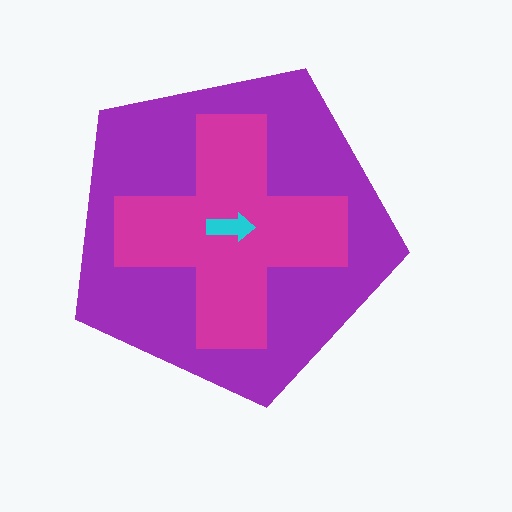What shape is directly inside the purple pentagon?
The magenta cross.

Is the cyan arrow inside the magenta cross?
Yes.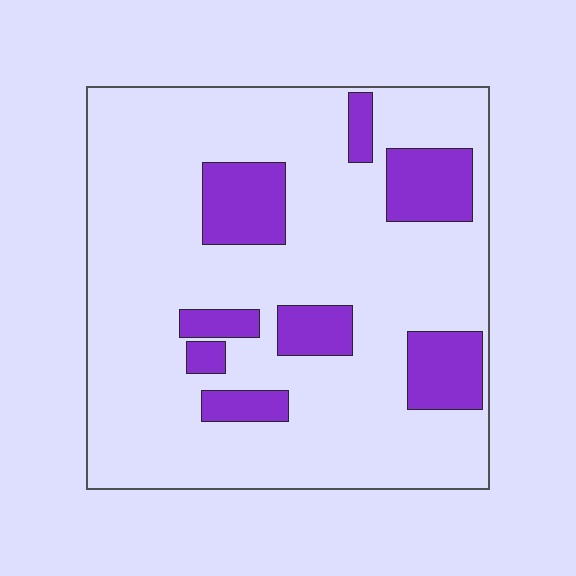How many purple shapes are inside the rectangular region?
8.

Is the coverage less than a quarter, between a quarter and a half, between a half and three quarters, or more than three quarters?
Less than a quarter.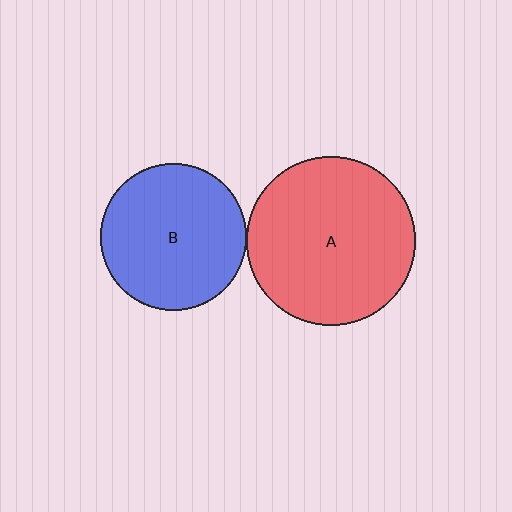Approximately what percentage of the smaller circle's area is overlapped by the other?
Approximately 5%.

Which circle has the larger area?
Circle A (red).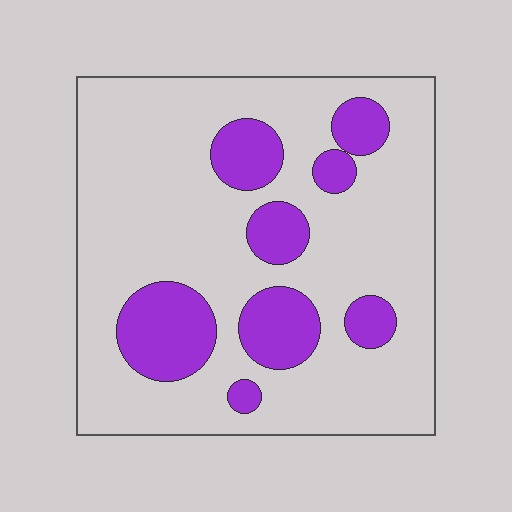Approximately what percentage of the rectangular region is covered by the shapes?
Approximately 20%.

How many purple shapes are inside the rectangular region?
8.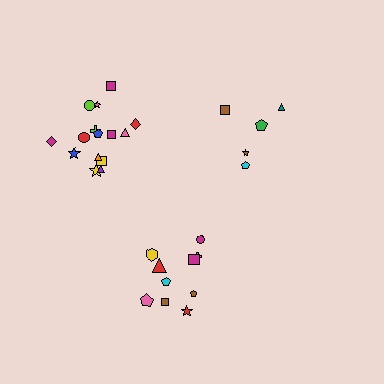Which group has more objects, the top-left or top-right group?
The top-left group.